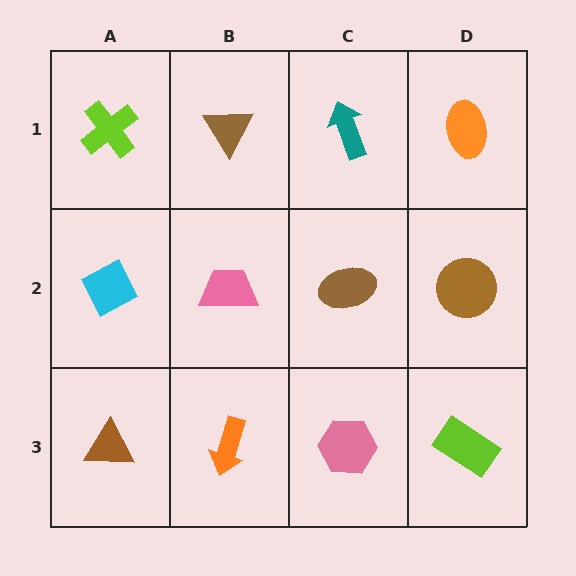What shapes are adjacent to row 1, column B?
A pink trapezoid (row 2, column B), a lime cross (row 1, column A), a teal arrow (row 1, column C).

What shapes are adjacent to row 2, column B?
A brown triangle (row 1, column B), an orange arrow (row 3, column B), a cyan diamond (row 2, column A), a brown ellipse (row 2, column C).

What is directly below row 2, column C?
A pink hexagon.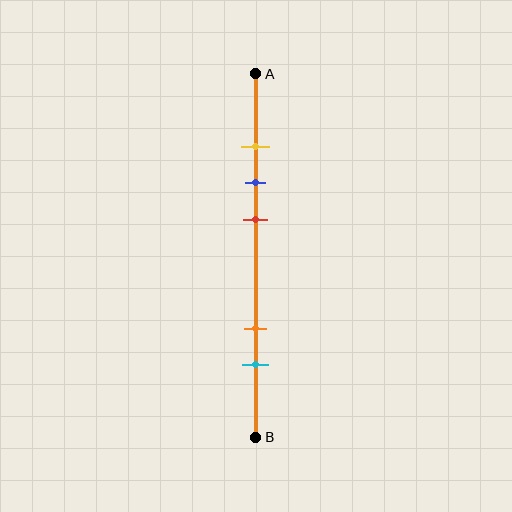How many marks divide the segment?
There are 5 marks dividing the segment.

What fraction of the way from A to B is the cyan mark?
The cyan mark is approximately 80% (0.8) of the way from A to B.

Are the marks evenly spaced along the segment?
No, the marks are not evenly spaced.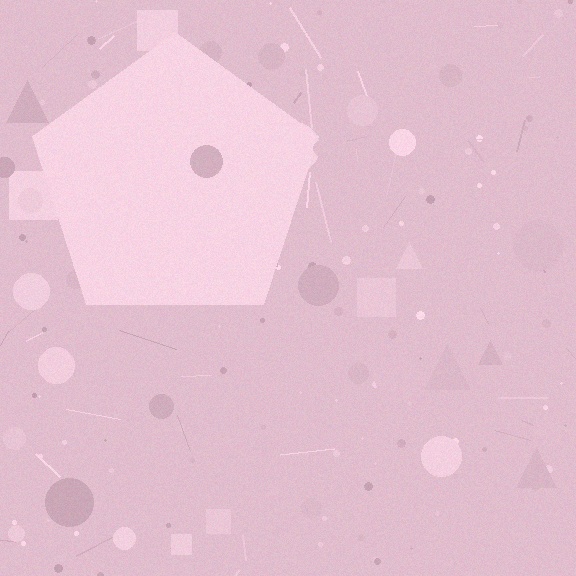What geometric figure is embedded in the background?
A pentagon is embedded in the background.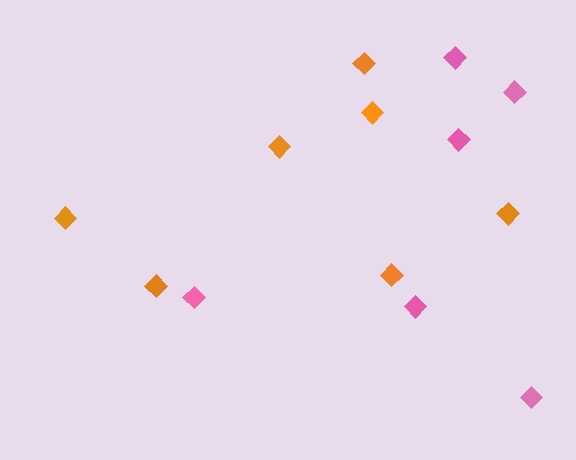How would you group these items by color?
There are 2 groups: one group of pink diamonds (6) and one group of orange diamonds (7).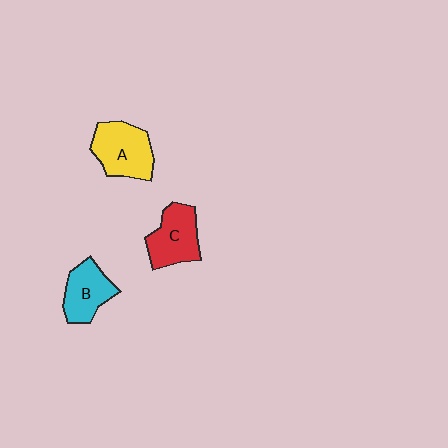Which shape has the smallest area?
Shape B (cyan).